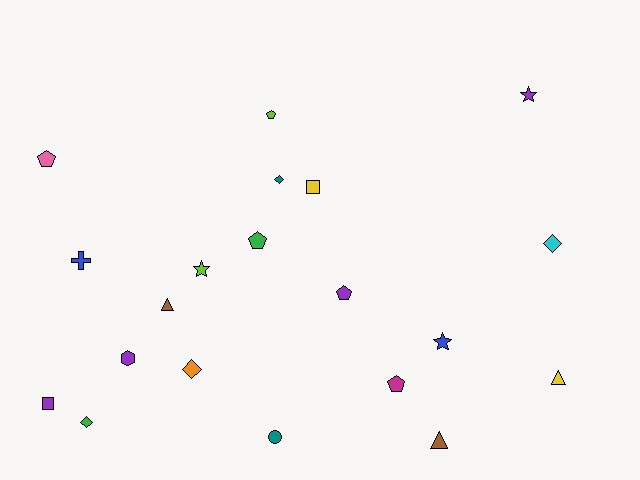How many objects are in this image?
There are 20 objects.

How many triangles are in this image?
There are 3 triangles.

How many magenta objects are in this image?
There is 1 magenta object.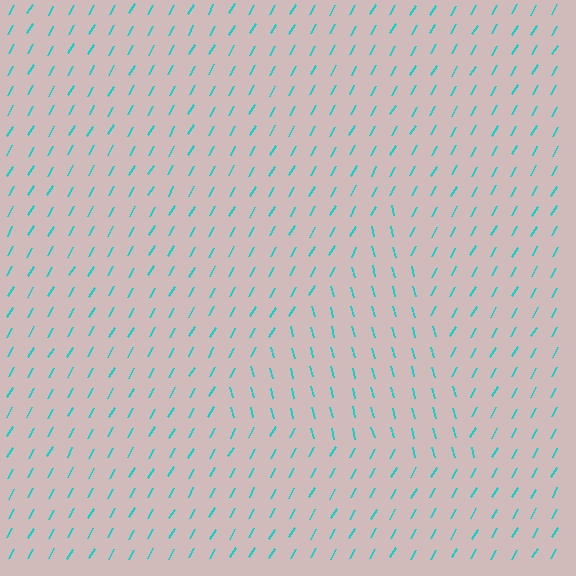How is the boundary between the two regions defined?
The boundary is defined purely by a change in line orientation (approximately 45 degrees difference). All lines are the same color and thickness.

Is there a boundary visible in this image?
Yes, there is a texture boundary formed by a change in line orientation.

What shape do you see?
I see a triangle.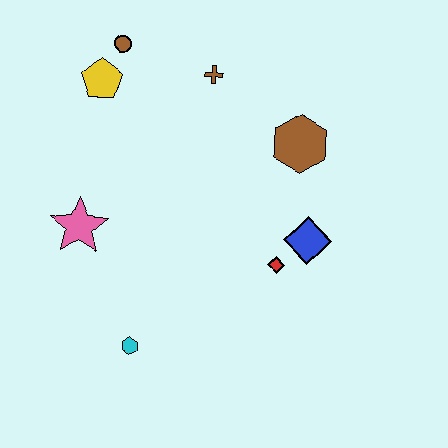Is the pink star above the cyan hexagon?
Yes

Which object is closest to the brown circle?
The yellow pentagon is closest to the brown circle.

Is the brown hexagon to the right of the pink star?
Yes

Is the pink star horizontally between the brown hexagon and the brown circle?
No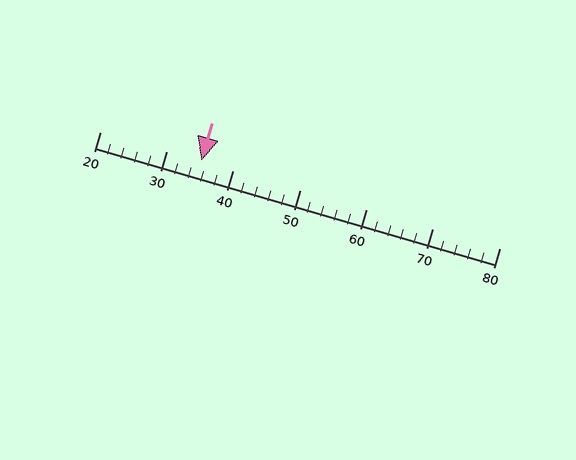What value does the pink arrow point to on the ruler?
The pink arrow points to approximately 35.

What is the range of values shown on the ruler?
The ruler shows values from 20 to 80.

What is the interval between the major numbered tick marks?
The major tick marks are spaced 10 units apart.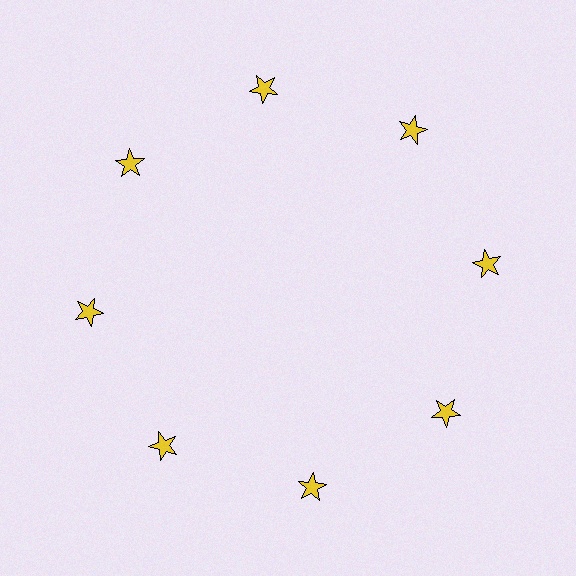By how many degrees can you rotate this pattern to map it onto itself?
The pattern maps onto itself every 45 degrees of rotation.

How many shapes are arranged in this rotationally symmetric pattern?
There are 8 shapes, arranged in 8 groups of 1.